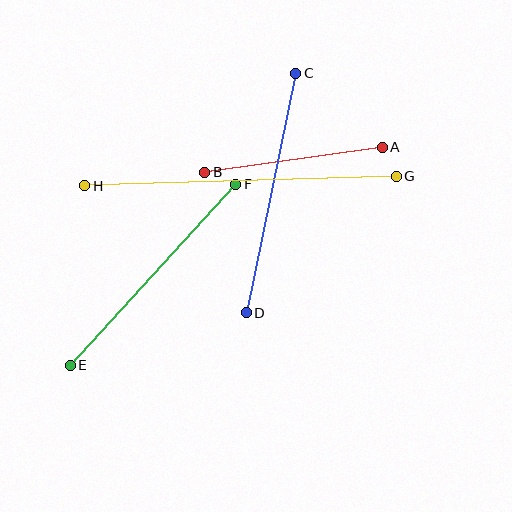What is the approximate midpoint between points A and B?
The midpoint is at approximately (294, 160) pixels.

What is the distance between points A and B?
The distance is approximately 179 pixels.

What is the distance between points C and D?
The distance is approximately 245 pixels.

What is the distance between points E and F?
The distance is approximately 245 pixels.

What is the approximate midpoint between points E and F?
The midpoint is at approximately (153, 275) pixels.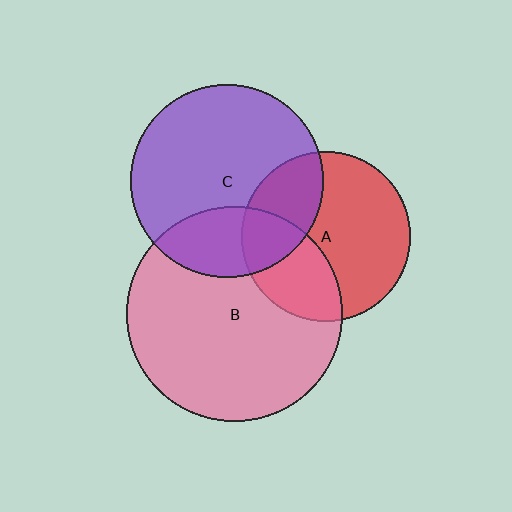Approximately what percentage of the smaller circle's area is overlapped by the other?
Approximately 30%.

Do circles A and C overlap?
Yes.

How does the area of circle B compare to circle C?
Approximately 1.3 times.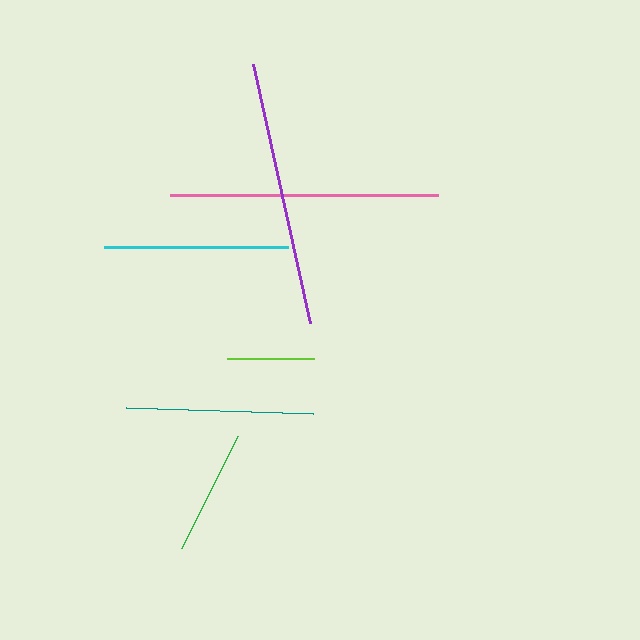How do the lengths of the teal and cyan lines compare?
The teal and cyan lines are approximately the same length.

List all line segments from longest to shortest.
From longest to shortest: pink, purple, teal, cyan, green, lime.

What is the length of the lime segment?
The lime segment is approximately 87 pixels long.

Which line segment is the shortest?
The lime line is the shortest at approximately 87 pixels.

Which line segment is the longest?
The pink line is the longest at approximately 267 pixels.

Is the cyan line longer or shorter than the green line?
The cyan line is longer than the green line.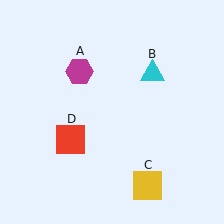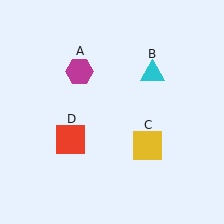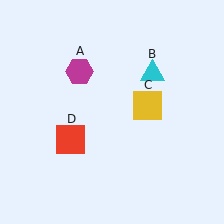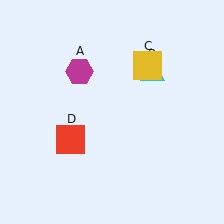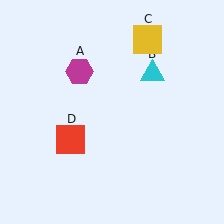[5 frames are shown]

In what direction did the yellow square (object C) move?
The yellow square (object C) moved up.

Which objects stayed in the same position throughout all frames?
Magenta hexagon (object A) and cyan triangle (object B) and red square (object D) remained stationary.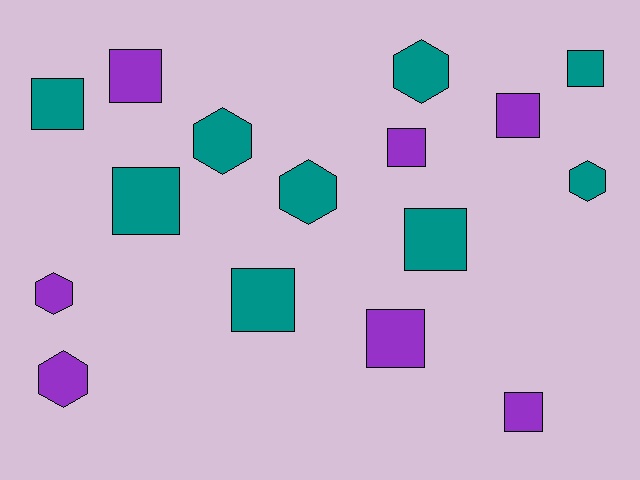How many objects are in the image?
There are 16 objects.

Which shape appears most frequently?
Square, with 10 objects.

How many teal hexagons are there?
There are 4 teal hexagons.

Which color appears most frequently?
Teal, with 9 objects.